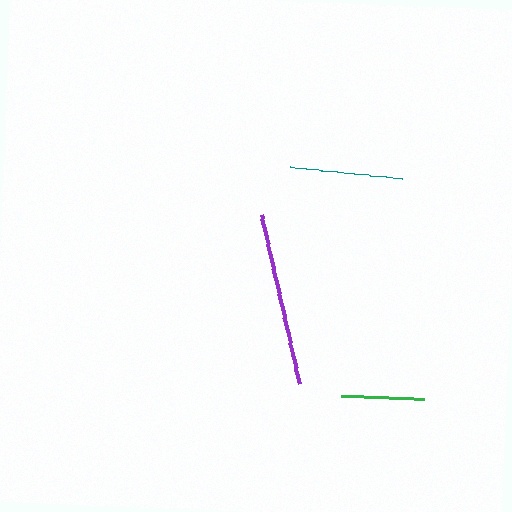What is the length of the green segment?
The green segment is approximately 83 pixels long.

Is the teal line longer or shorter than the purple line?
The purple line is longer than the teal line.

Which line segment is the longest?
The purple line is the longest at approximately 173 pixels.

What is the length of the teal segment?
The teal segment is approximately 114 pixels long.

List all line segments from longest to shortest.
From longest to shortest: purple, teal, green.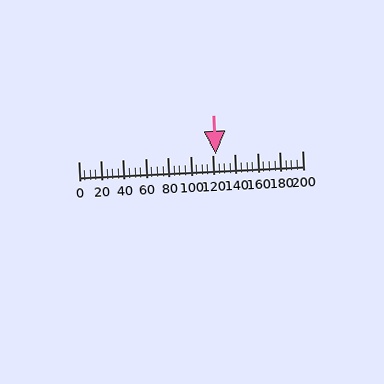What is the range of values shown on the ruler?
The ruler shows values from 0 to 200.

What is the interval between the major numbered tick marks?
The major tick marks are spaced 20 units apart.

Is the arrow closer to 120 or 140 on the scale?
The arrow is closer to 120.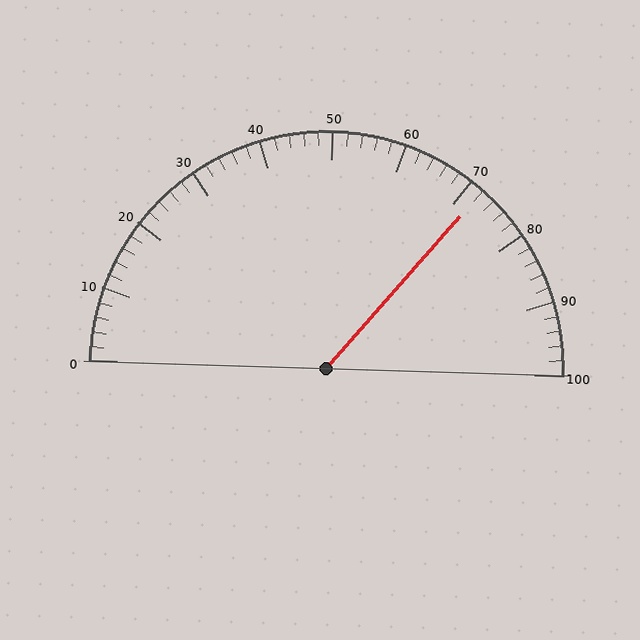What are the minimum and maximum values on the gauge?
The gauge ranges from 0 to 100.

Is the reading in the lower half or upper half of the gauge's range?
The reading is in the upper half of the range (0 to 100).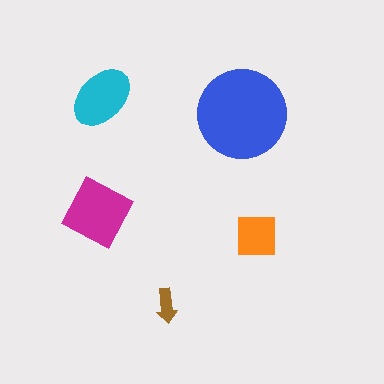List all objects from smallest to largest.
The brown arrow, the orange square, the cyan ellipse, the magenta diamond, the blue circle.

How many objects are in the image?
There are 5 objects in the image.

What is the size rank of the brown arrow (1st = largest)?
5th.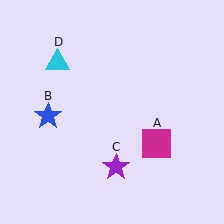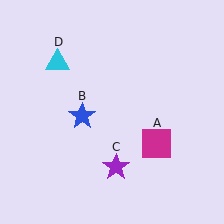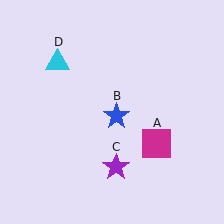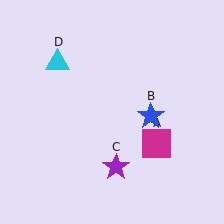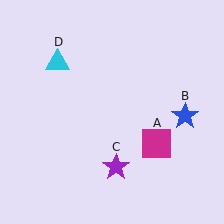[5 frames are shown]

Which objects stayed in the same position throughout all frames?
Magenta square (object A) and purple star (object C) and cyan triangle (object D) remained stationary.